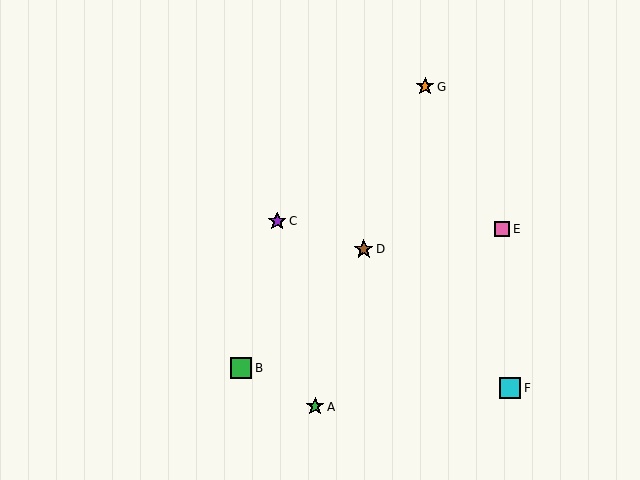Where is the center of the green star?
The center of the green star is at (315, 407).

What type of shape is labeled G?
Shape G is an orange star.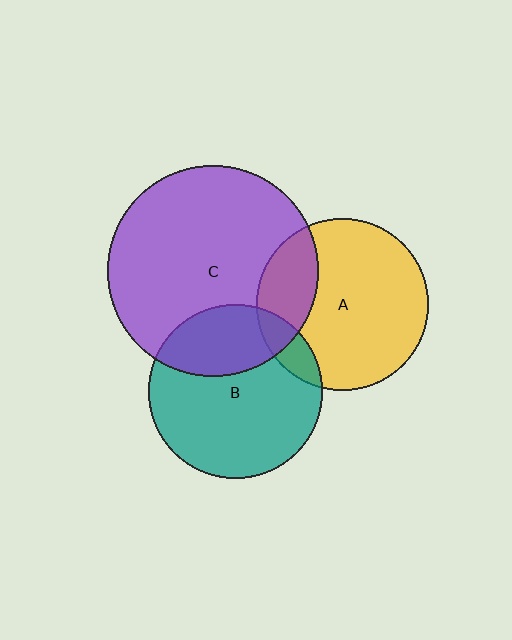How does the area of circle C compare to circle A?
Approximately 1.5 times.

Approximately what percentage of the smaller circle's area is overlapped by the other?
Approximately 30%.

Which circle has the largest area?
Circle C (purple).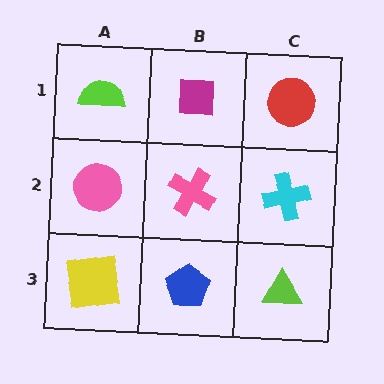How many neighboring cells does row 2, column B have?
4.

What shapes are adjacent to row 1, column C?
A cyan cross (row 2, column C), a magenta square (row 1, column B).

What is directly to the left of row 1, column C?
A magenta square.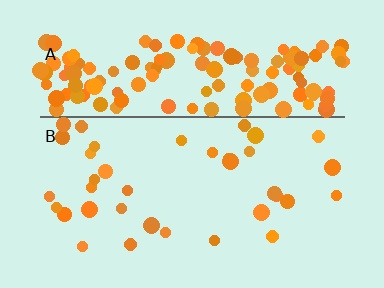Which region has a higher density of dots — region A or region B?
A (the top).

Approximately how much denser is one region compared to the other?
Approximately 4.3× — region A over region B.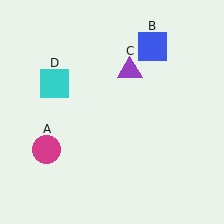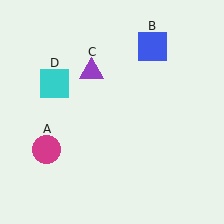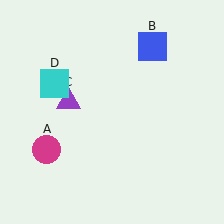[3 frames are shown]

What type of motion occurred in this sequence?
The purple triangle (object C) rotated counterclockwise around the center of the scene.